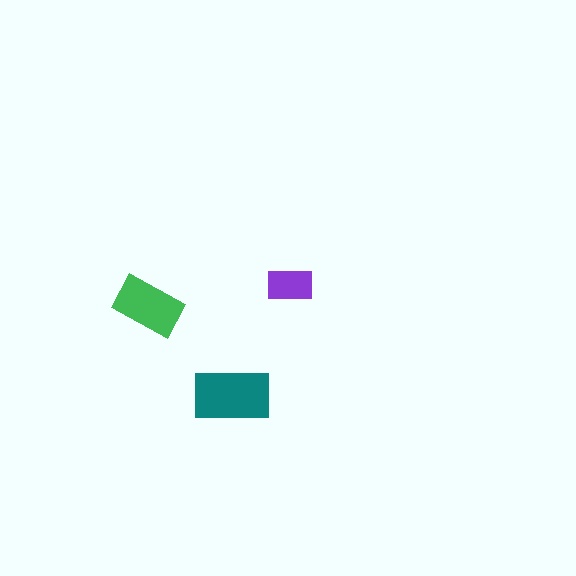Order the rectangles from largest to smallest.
the teal one, the green one, the purple one.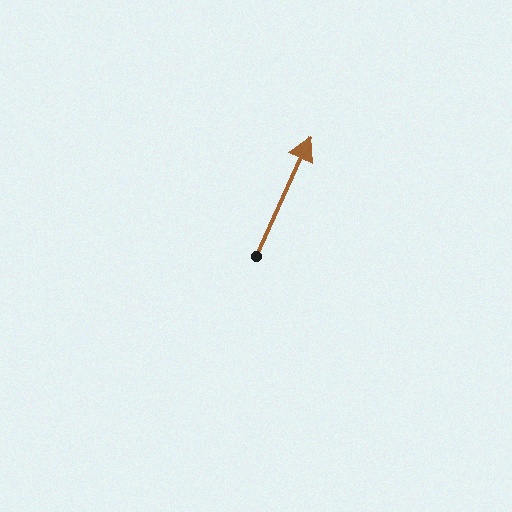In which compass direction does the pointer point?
Northeast.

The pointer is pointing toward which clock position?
Roughly 1 o'clock.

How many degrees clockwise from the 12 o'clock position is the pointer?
Approximately 24 degrees.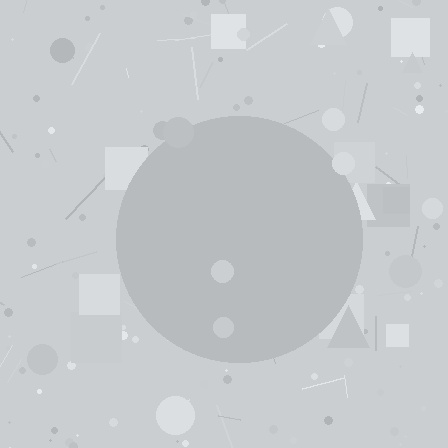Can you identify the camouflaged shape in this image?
The camouflaged shape is a circle.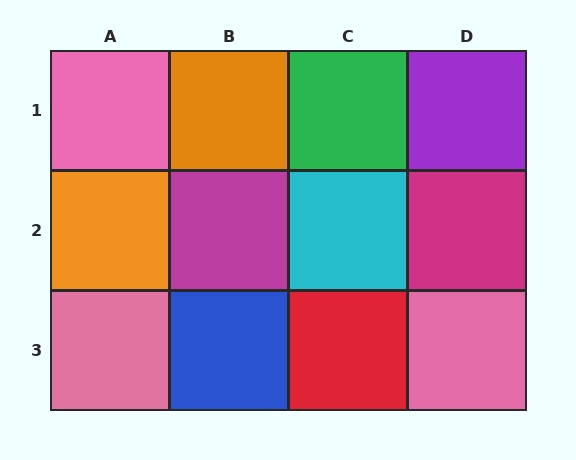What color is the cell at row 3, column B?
Blue.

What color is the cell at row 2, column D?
Magenta.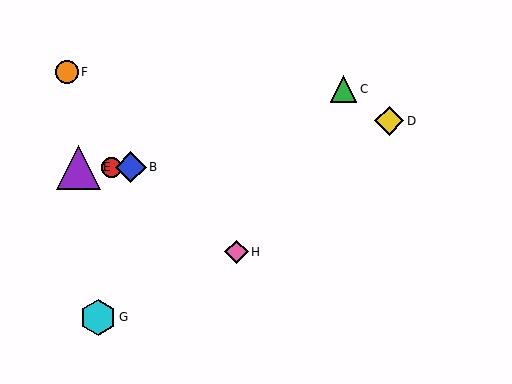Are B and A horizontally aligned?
Yes, both are at y≈167.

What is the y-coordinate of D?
Object D is at y≈121.